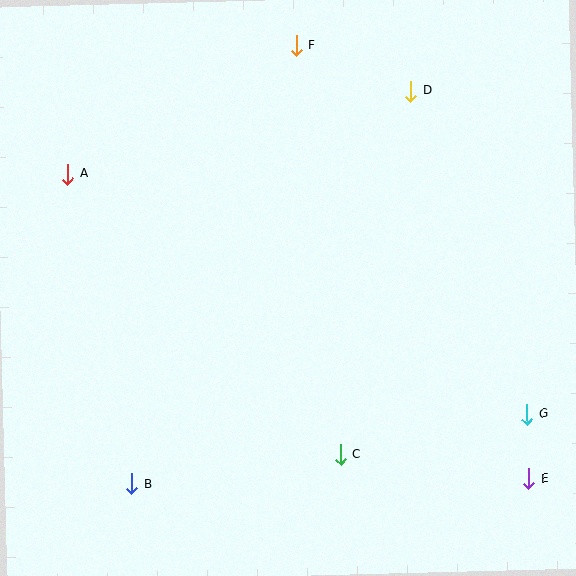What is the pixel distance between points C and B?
The distance between C and B is 211 pixels.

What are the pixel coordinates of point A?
Point A is at (67, 174).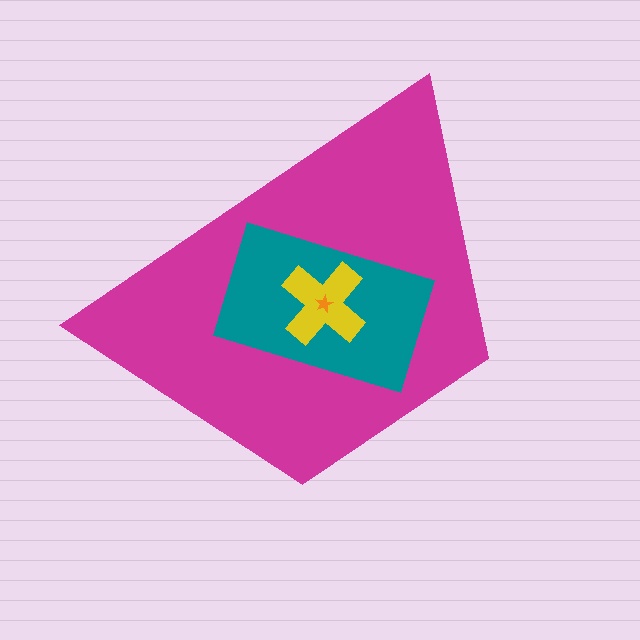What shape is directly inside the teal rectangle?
The yellow cross.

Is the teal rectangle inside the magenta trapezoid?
Yes.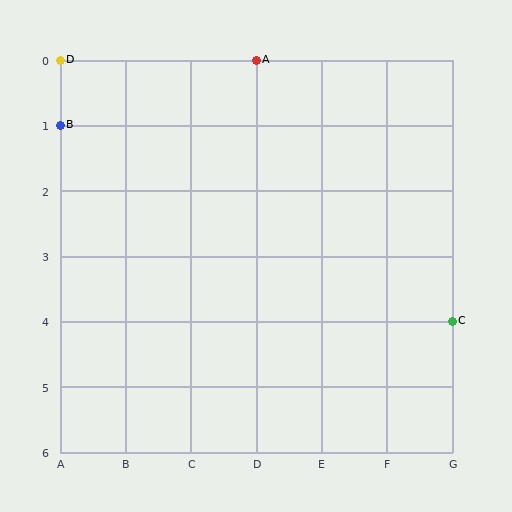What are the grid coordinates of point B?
Point B is at grid coordinates (A, 1).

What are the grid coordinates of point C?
Point C is at grid coordinates (G, 4).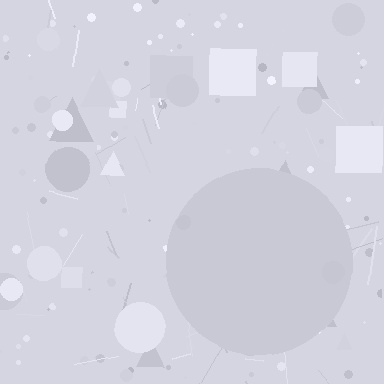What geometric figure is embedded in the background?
A circle is embedded in the background.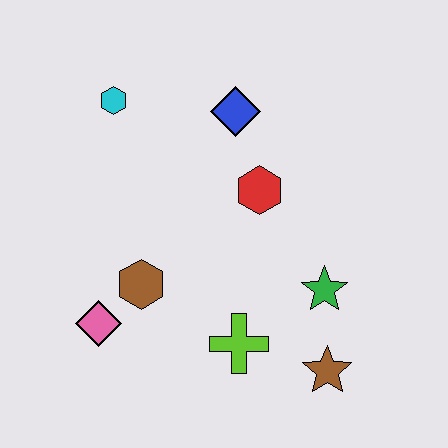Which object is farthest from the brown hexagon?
The brown star is farthest from the brown hexagon.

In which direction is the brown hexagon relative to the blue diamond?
The brown hexagon is below the blue diamond.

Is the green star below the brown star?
No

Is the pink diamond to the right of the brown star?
No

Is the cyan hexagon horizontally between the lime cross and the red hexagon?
No